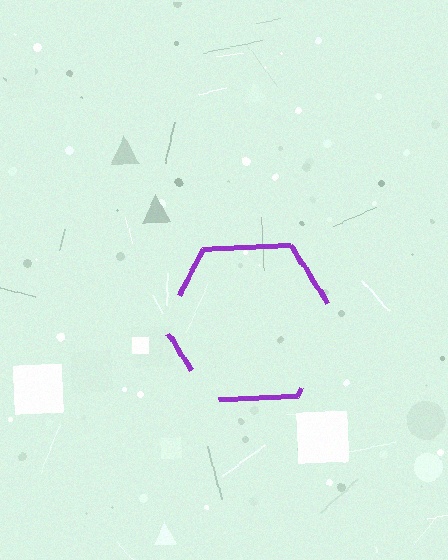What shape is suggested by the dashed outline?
The dashed outline suggests a hexagon.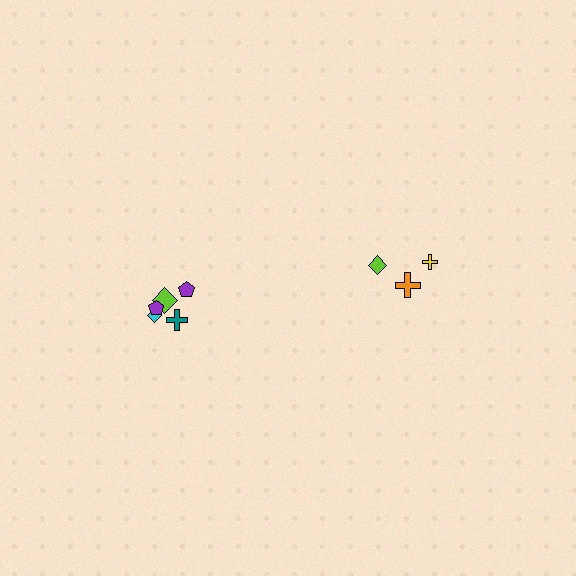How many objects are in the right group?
There are 3 objects.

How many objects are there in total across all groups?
There are 8 objects.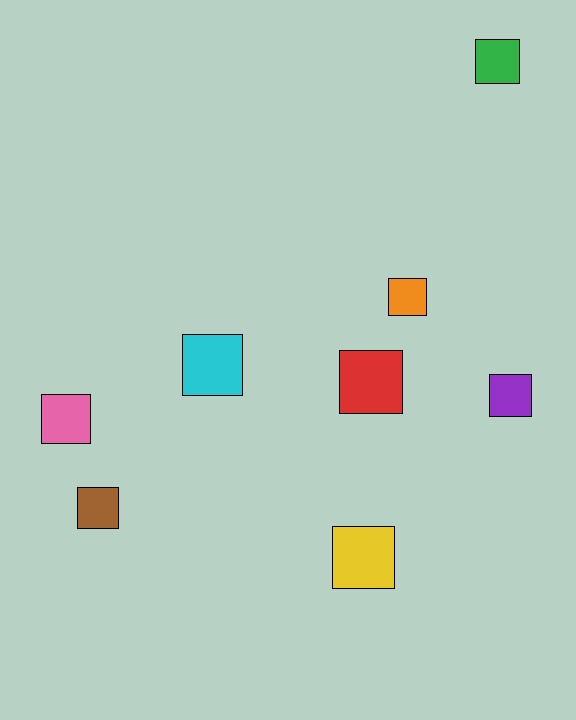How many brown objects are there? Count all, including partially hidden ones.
There is 1 brown object.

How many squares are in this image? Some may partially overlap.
There are 8 squares.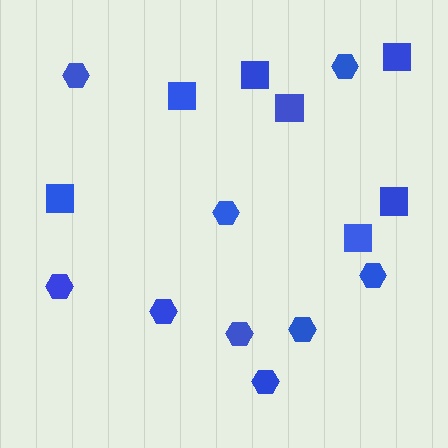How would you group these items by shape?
There are 2 groups: one group of hexagons (9) and one group of squares (7).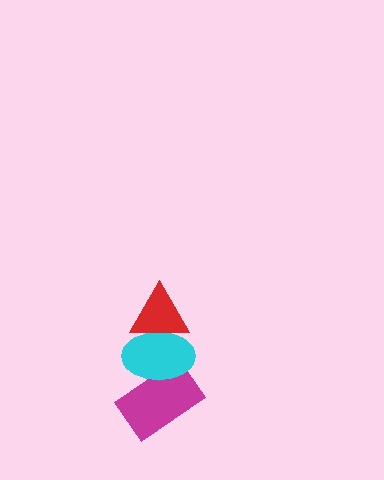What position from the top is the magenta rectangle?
The magenta rectangle is 3rd from the top.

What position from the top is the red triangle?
The red triangle is 1st from the top.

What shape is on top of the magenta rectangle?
The cyan ellipse is on top of the magenta rectangle.